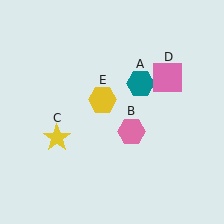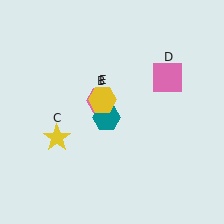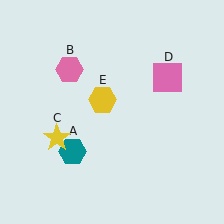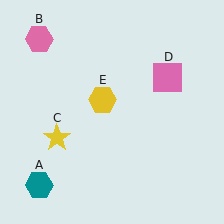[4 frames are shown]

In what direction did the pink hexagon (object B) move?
The pink hexagon (object B) moved up and to the left.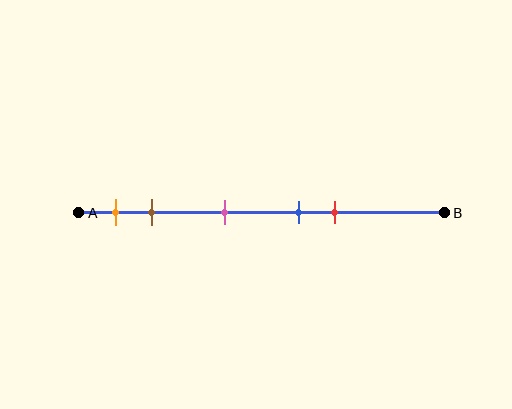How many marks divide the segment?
There are 5 marks dividing the segment.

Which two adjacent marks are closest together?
The blue and red marks are the closest adjacent pair.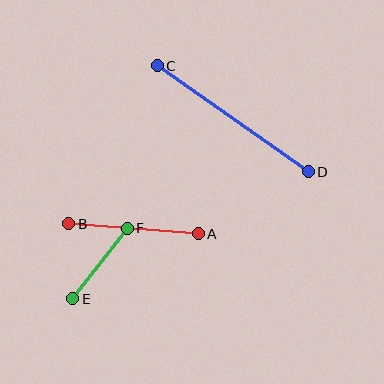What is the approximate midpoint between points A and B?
The midpoint is at approximately (134, 229) pixels.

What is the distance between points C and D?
The distance is approximately 185 pixels.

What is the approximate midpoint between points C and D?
The midpoint is at approximately (233, 119) pixels.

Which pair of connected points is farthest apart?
Points C and D are farthest apart.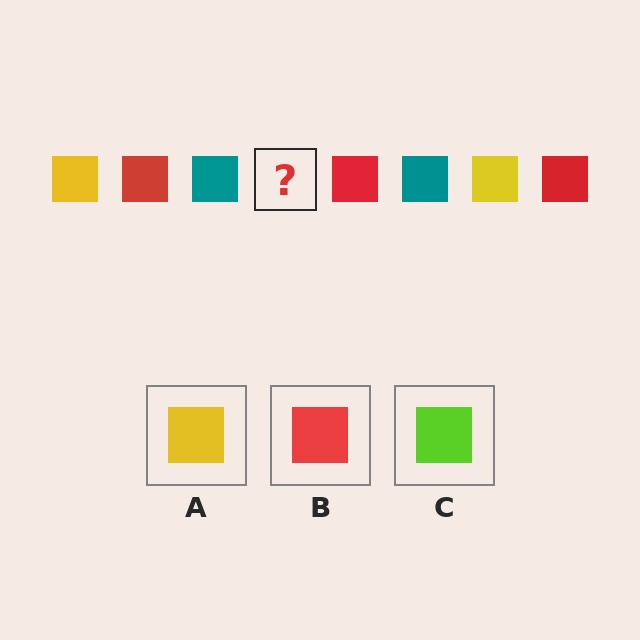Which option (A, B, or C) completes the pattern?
A.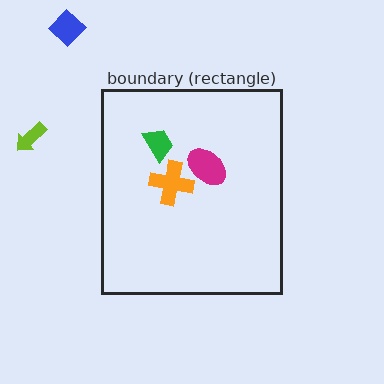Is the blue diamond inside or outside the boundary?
Outside.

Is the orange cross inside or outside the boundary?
Inside.